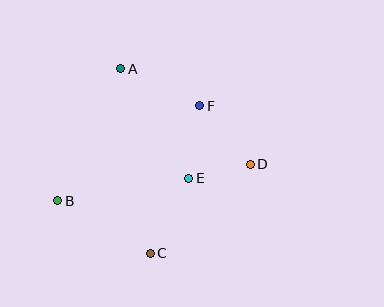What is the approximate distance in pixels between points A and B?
The distance between A and B is approximately 146 pixels.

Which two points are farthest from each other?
Points B and D are farthest from each other.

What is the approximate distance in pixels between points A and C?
The distance between A and C is approximately 187 pixels.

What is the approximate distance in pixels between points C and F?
The distance between C and F is approximately 156 pixels.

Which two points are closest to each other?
Points D and E are closest to each other.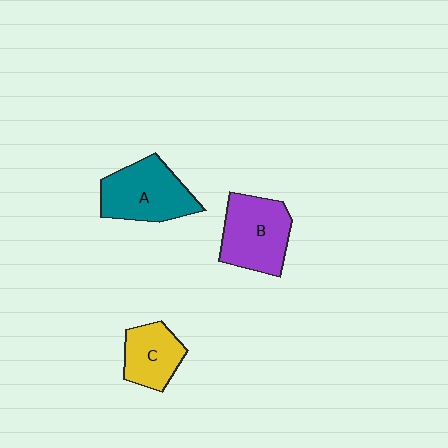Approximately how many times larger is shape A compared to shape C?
Approximately 1.5 times.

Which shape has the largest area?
Shape A (teal).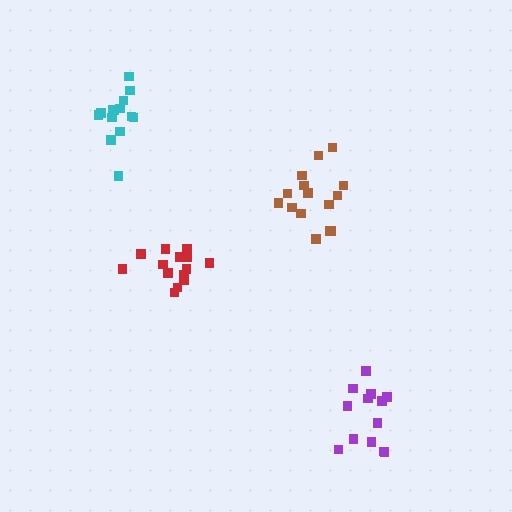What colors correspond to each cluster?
The clusters are colored: cyan, purple, red, brown.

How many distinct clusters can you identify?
There are 4 distinct clusters.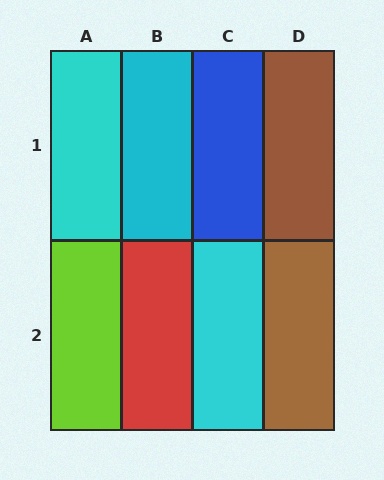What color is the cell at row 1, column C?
Blue.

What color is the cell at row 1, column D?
Brown.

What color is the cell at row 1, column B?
Cyan.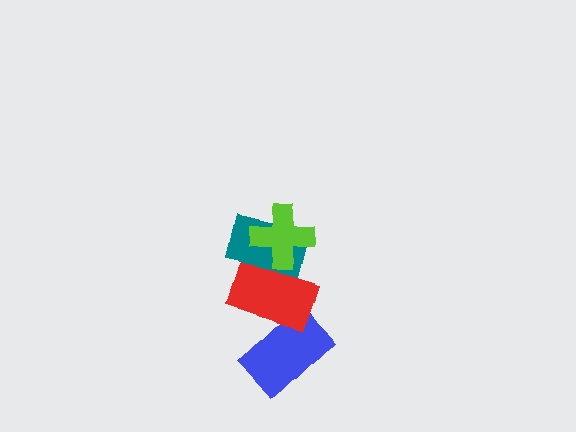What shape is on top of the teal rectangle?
The lime cross is on top of the teal rectangle.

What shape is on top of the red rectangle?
The teal rectangle is on top of the red rectangle.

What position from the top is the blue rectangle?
The blue rectangle is 4th from the top.